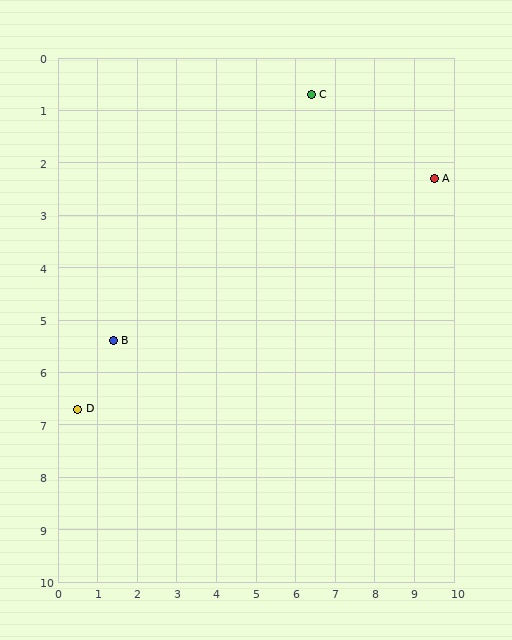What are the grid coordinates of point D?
Point D is at approximately (0.5, 6.7).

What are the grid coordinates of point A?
Point A is at approximately (9.5, 2.3).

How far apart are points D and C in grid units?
Points D and C are about 8.4 grid units apart.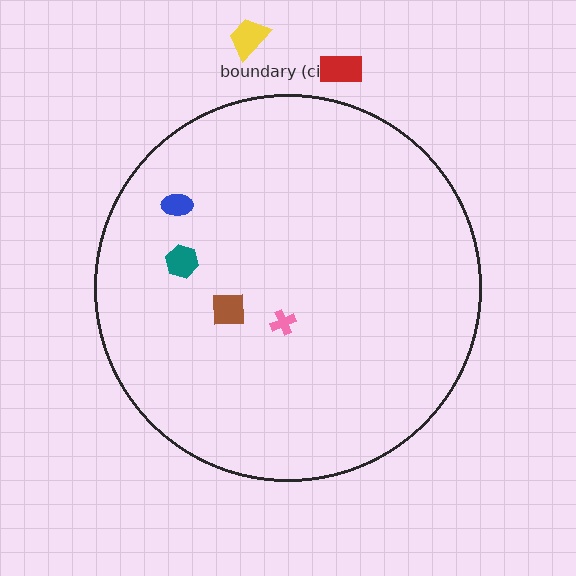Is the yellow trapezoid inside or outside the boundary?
Outside.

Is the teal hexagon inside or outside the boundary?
Inside.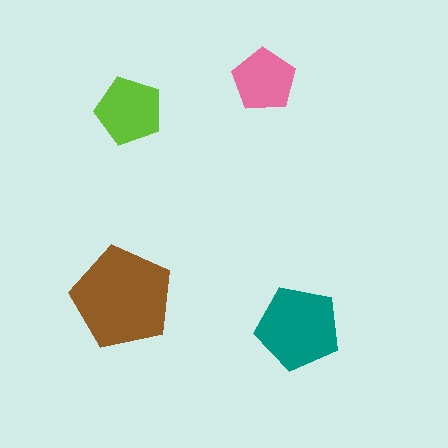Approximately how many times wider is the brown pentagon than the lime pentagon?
About 1.5 times wider.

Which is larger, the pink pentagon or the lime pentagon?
The lime one.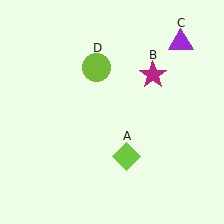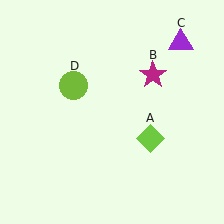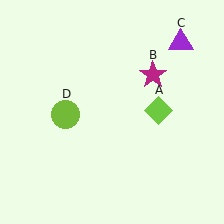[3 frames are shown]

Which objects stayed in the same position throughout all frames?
Magenta star (object B) and purple triangle (object C) remained stationary.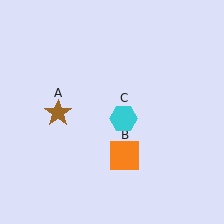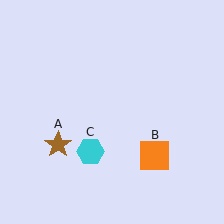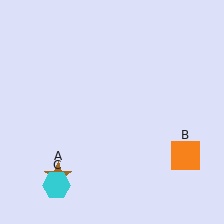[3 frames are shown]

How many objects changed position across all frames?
3 objects changed position: brown star (object A), orange square (object B), cyan hexagon (object C).